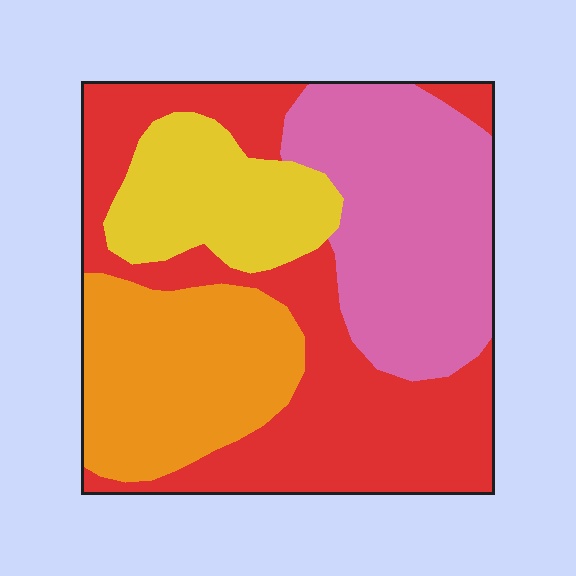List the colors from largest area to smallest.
From largest to smallest: red, pink, orange, yellow.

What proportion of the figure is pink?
Pink covers about 25% of the figure.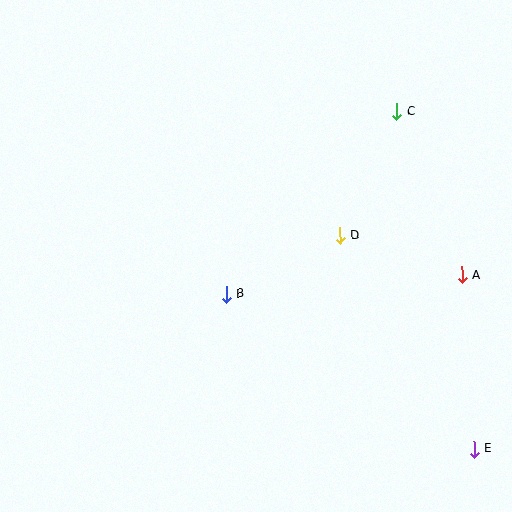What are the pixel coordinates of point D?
Point D is at (340, 235).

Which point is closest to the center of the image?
Point B at (226, 294) is closest to the center.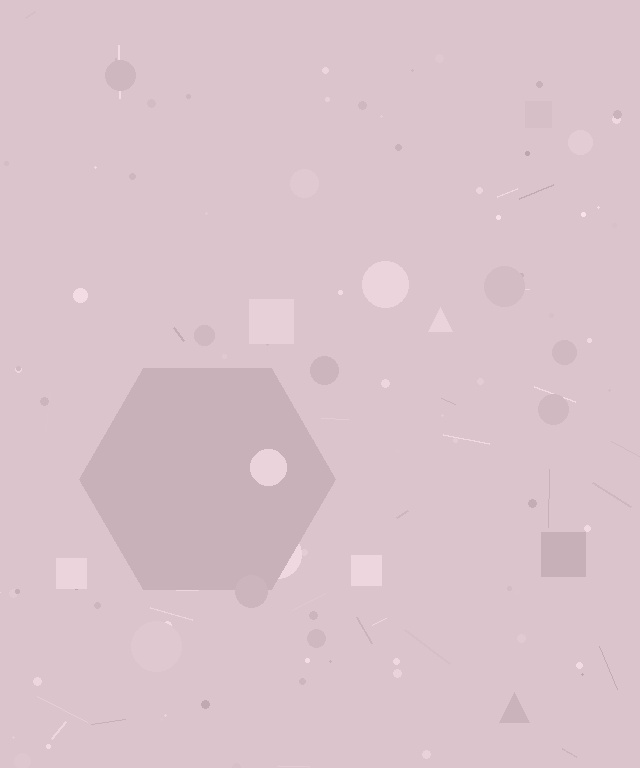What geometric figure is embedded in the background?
A hexagon is embedded in the background.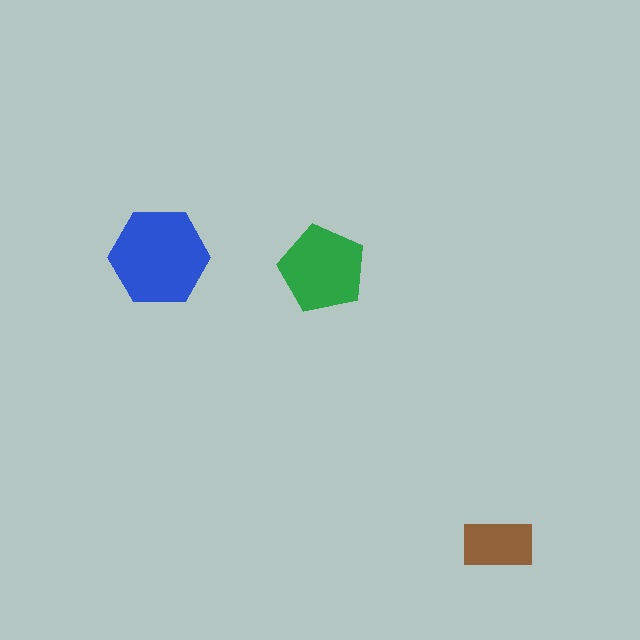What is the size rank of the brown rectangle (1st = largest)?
3rd.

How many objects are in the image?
There are 3 objects in the image.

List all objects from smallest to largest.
The brown rectangle, the green pentagon, the blue hexagon.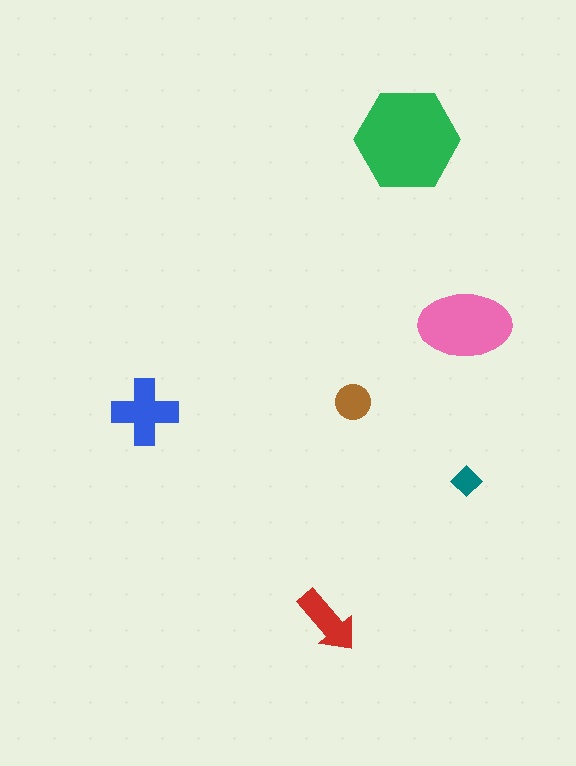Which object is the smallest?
The teal diamond.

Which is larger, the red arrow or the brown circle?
The red arrow.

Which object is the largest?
The green hexagon.